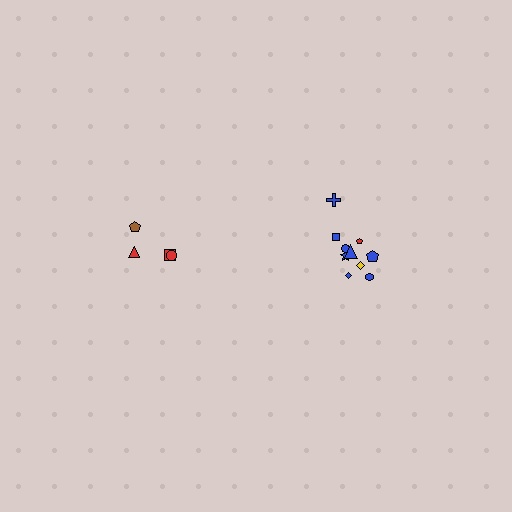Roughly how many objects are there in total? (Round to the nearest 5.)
Roughly 15 objects in total.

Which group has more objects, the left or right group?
The right group.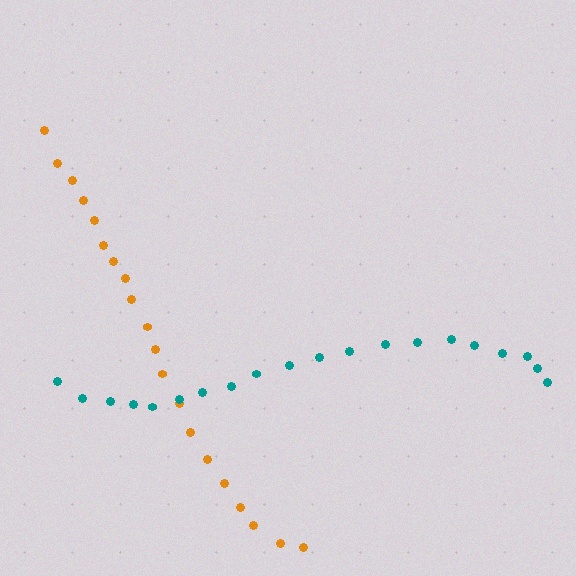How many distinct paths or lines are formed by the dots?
There are 2 distinct paths.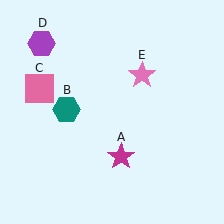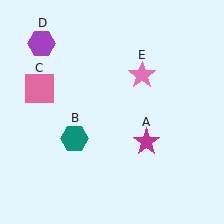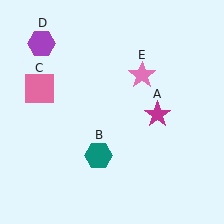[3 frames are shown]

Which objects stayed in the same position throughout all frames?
Pink square (object C) and purple hexagon (object D) and pink star (object E) remained stationary.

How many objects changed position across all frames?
2 objects changed position: magenta star (object A), teal hexagon (object B).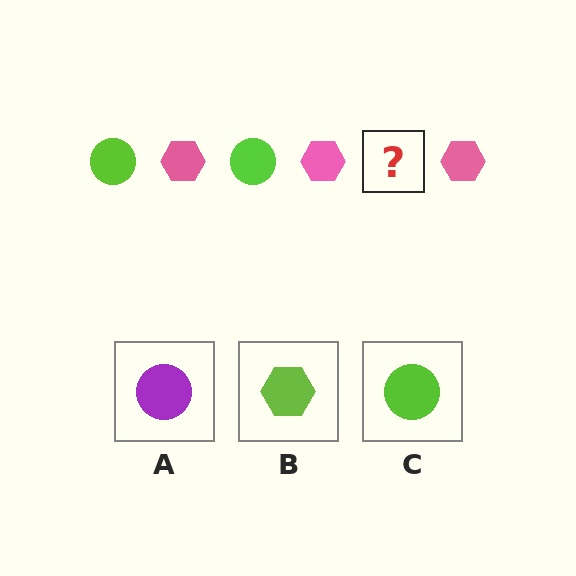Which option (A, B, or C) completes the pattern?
C.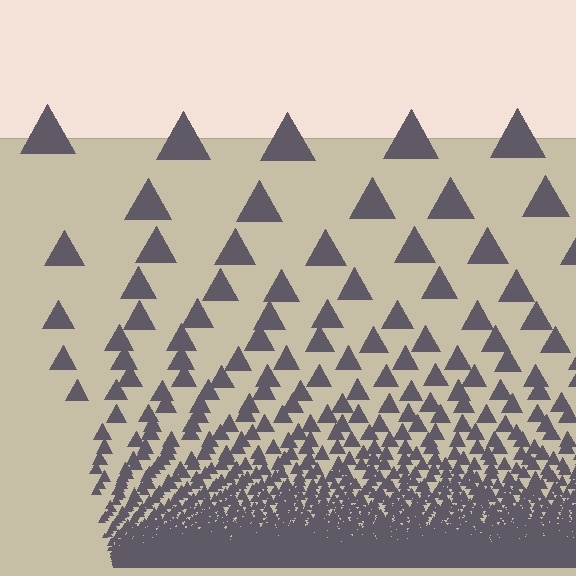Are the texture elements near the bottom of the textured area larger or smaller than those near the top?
Smaller. The gradient is inverted — elements near the bottom are smaller and denser.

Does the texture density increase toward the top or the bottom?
Density increases toward the bottom.